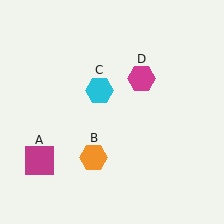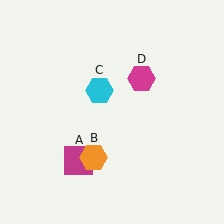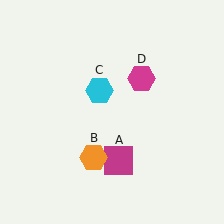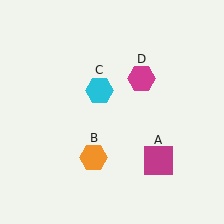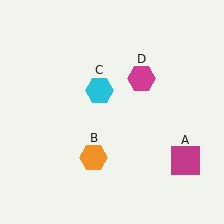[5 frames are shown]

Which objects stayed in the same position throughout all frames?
Orange hexagon (object B) and cyan hexagon (object C) and magenta hexagon (object D) remained stationary.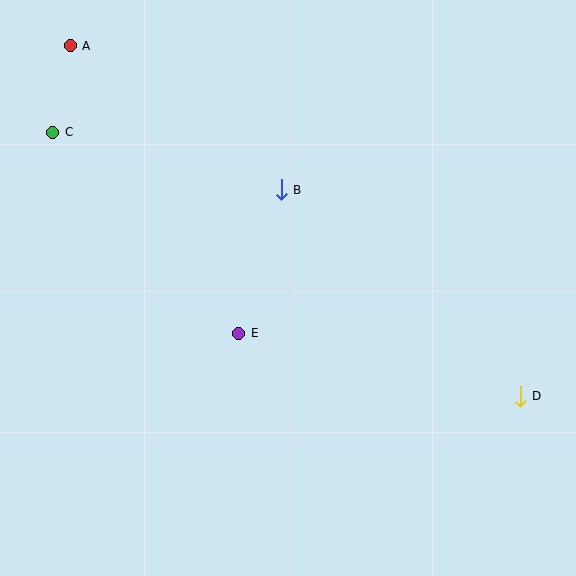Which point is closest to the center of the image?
Point E at (239, 333) is closest to the center.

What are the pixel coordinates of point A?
Point A is at (70, 46).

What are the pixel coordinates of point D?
Point D is at (520, 396).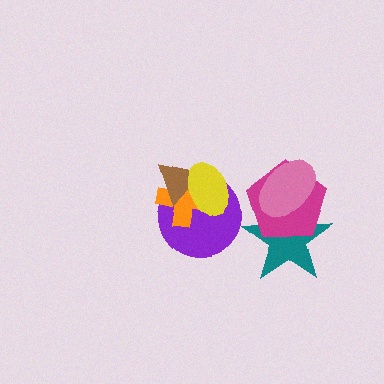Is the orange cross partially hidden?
Yes, it is partially covered by another shape.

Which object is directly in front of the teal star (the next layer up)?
The magenta pentagon is directly in front of the teal star.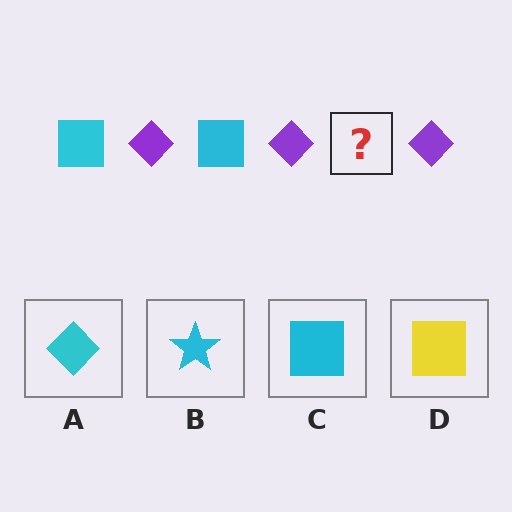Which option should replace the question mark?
Option C.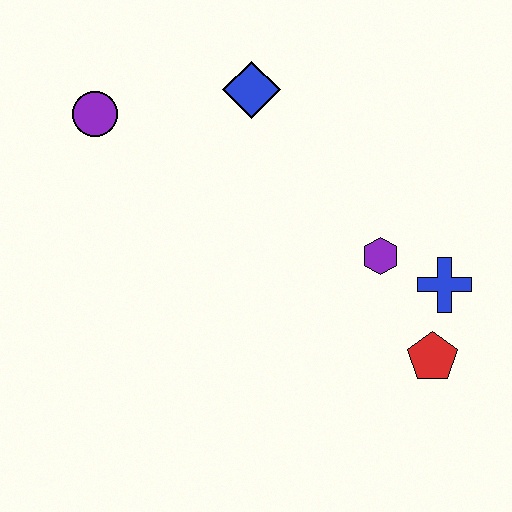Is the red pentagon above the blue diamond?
No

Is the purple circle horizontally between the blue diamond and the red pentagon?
No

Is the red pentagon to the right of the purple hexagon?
Yes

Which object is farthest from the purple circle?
The red pentagon is farthest from the purple circle.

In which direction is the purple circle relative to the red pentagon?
The purple circle is to the left of the red pentagon.